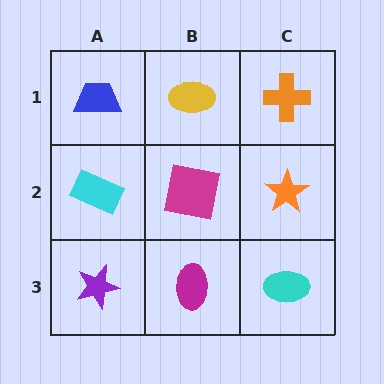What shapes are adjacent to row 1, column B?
A magenta square (row 2, column B), a blue trapezoid (row 1, column A), an orange cross (row 1, column C).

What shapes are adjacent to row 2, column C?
An orange cross (row 1, column C), a cyan ellipse (row 3, column C), a magenta square (row 2, column B).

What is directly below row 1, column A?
A cyan rectangle.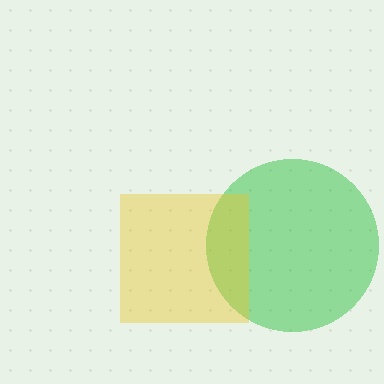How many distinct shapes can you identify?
There are 2 distinct shapes: a green circle, a yellow square.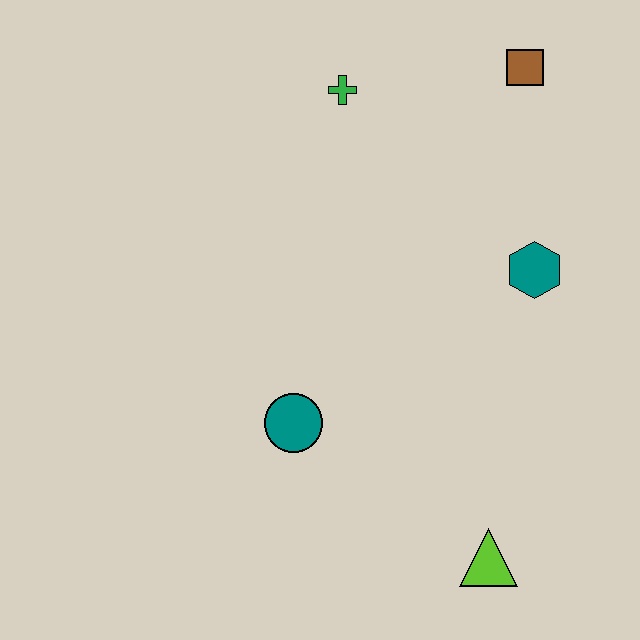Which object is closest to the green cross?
The brown square is closest to the green cross.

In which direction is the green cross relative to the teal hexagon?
The green cross is to the left of the teal hexagon.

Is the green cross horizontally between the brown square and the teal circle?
Yes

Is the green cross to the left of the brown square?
Yes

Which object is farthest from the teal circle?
The brown square is farthest from the teal circle.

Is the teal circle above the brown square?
No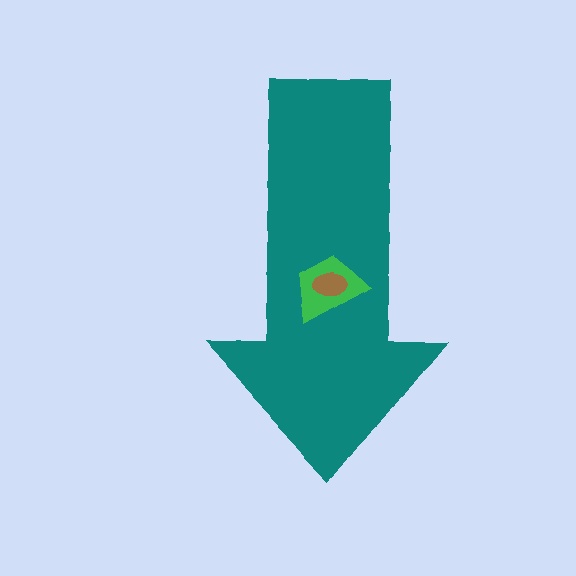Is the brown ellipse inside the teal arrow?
Yes.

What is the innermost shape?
The brown ellipse.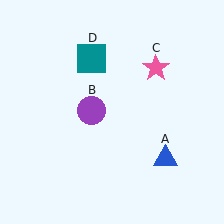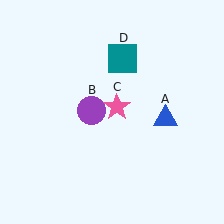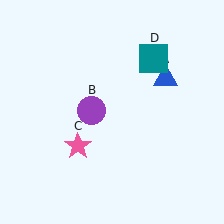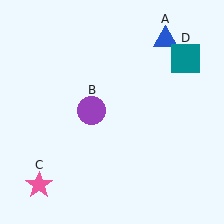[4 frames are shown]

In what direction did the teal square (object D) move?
The teal square (object D) moved right.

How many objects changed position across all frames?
3 objects changed position: blue triangle (object A), pink star (object C), teal square (object D).